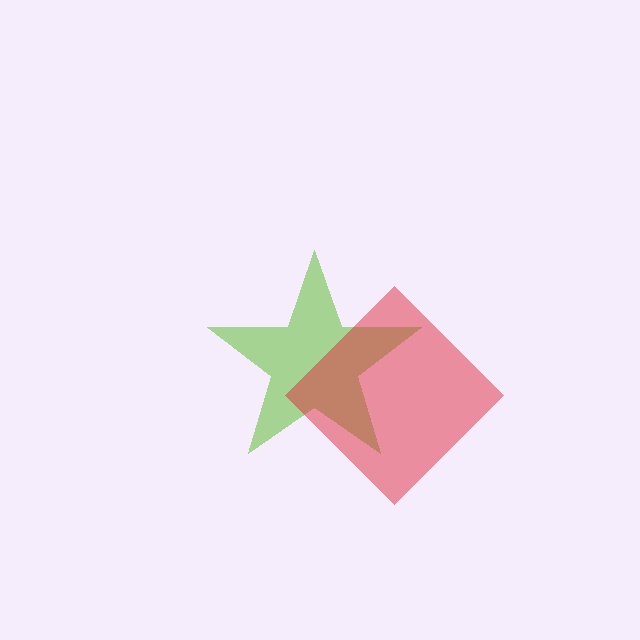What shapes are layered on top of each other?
The layered shapes are: a lime star, a red diamond.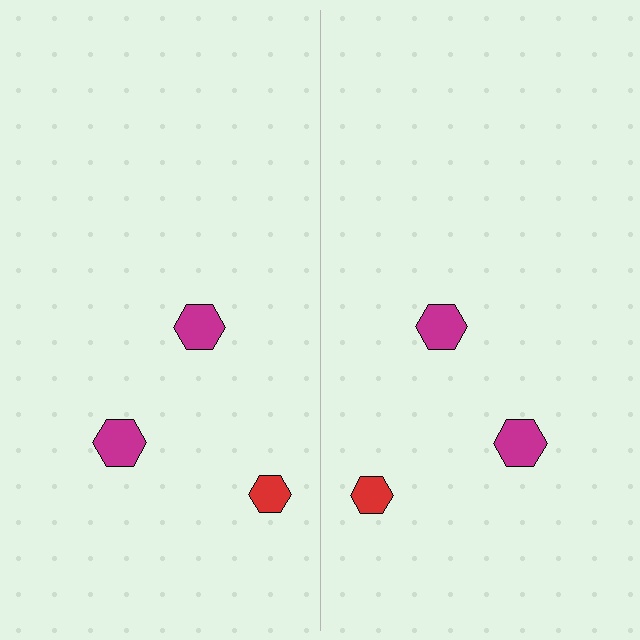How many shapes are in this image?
There are 6 shapes in this image.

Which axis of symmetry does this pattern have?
The pattern has a vertical axis of symmetry running through the center of the image.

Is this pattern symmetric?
Yes, this pattern has bilateral (reflection) symmetry.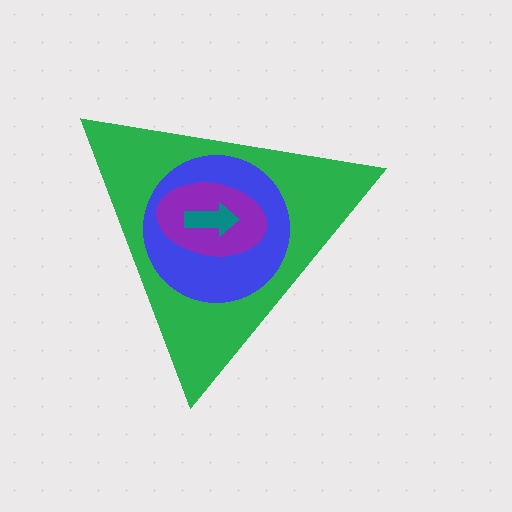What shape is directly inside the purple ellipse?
The teal arrow.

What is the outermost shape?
The green triangle.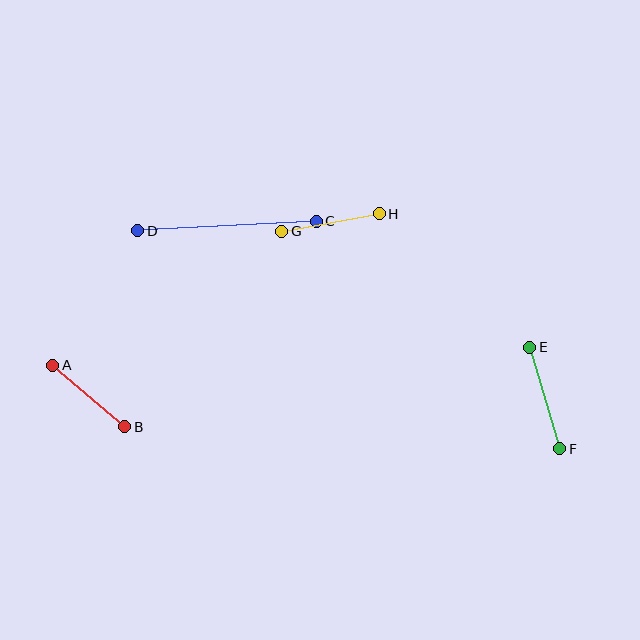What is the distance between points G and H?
The distance is approximately 99 pixels.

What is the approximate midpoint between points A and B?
The midpoint is at approximately (89, 396) pixels.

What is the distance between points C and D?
The distance is approximately 179 pixels.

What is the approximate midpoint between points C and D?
The midpoint is at approximately (227, 226) pixels.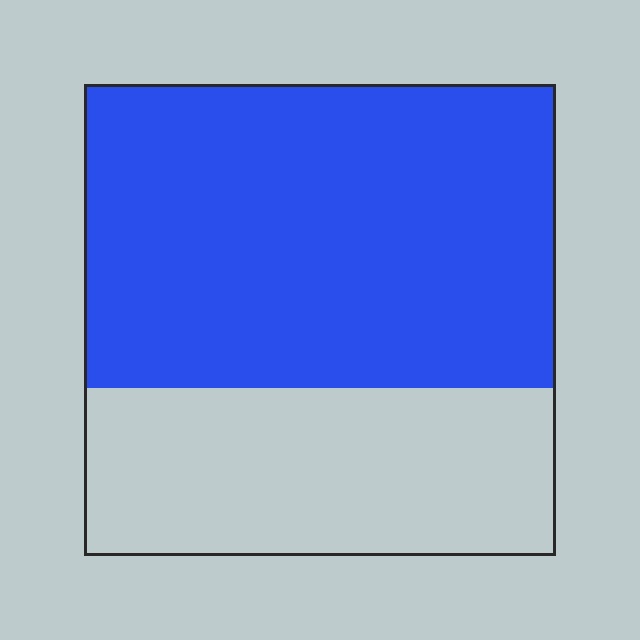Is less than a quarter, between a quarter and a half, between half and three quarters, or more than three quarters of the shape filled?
Between half and three quarters.